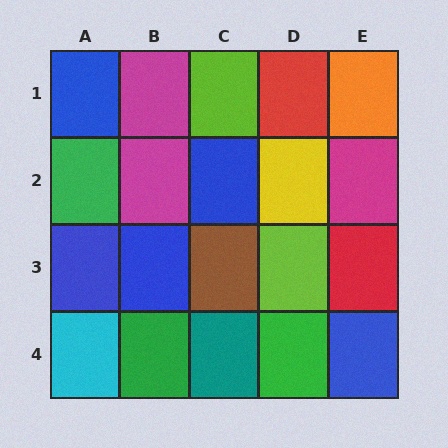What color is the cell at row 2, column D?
Yellow.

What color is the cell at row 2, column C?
Blue.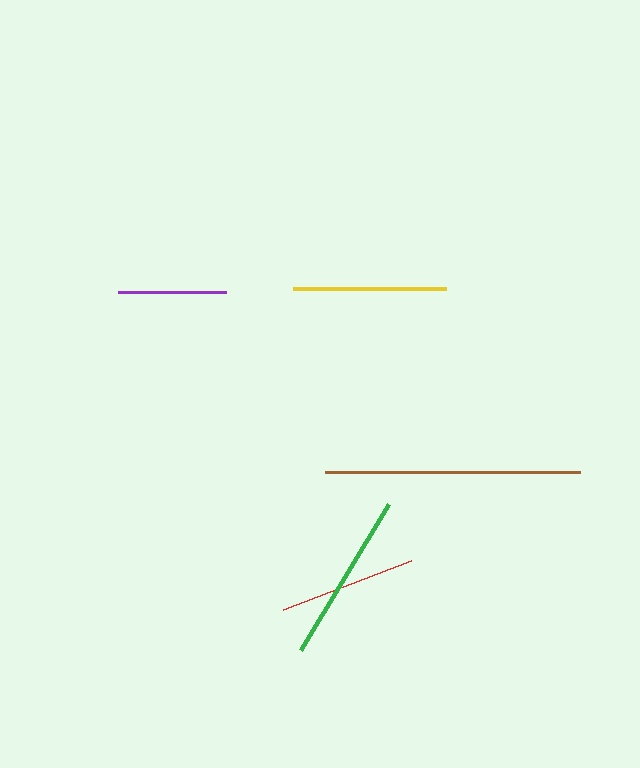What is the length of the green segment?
The green segment is approximately 170 pixels long.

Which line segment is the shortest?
The purple line is the shortest at approximately 108 pixels.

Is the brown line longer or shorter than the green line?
The brown line is longer than the green line.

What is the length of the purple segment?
The purple segment is approximately 108 pixels long.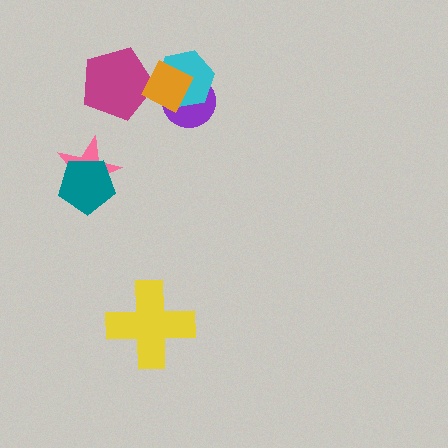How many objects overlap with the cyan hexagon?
2 objects overlap with the cyan hexagon.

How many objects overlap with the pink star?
1 object overlaps with the pink star.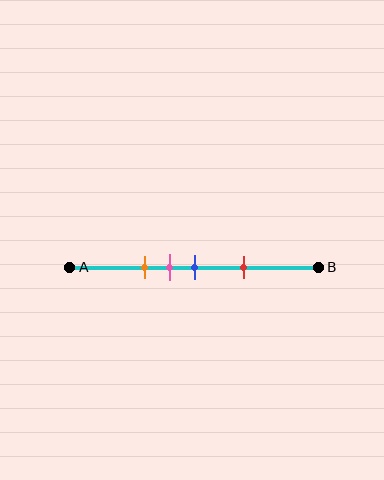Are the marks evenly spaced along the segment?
No, the marks are not evenly spaced.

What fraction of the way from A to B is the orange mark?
The orange mark is approximately 30% (0.3) of the way from A to B.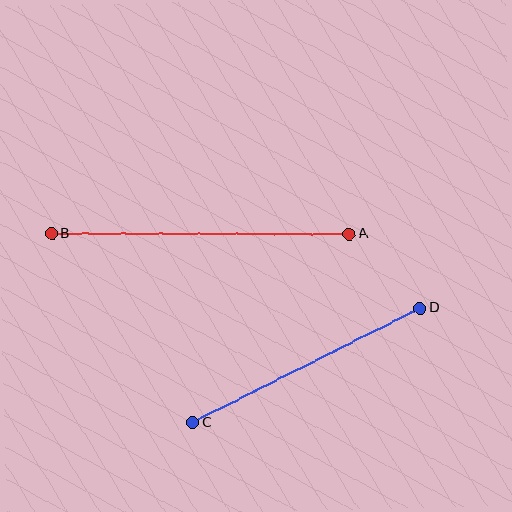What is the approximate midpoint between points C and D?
The midpoint is at approximately (307, 365) pixels.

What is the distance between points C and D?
The distance is approximately 254 pixels.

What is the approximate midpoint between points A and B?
The midpoint is at approximately (201, 234) pixels.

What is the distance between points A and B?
The distance is approximately 297 pixels.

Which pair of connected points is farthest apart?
Points A and B are farthest apart.